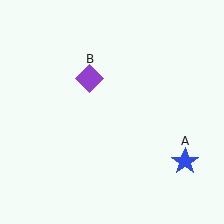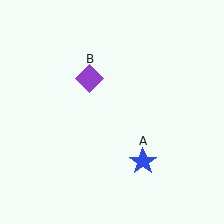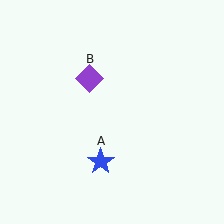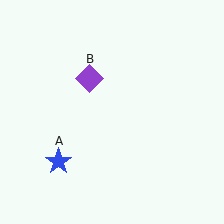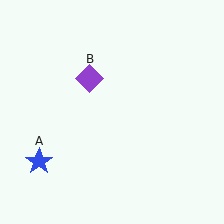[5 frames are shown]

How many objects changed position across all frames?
1 object changed position: blue star (object A).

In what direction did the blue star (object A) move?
The blue star (object A) moved left.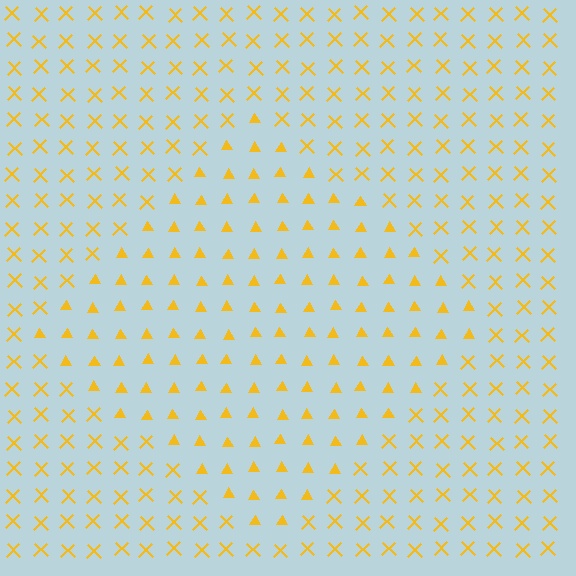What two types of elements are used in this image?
The image uses triangles inside the diamond region and X marks outside it.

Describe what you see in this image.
The image is filled with small yellow elements arranged in a uniform grid. A diamond-shaped region contains triangles, while the surrounding area contains X marks. The boundary is defined purely by the change in element shape.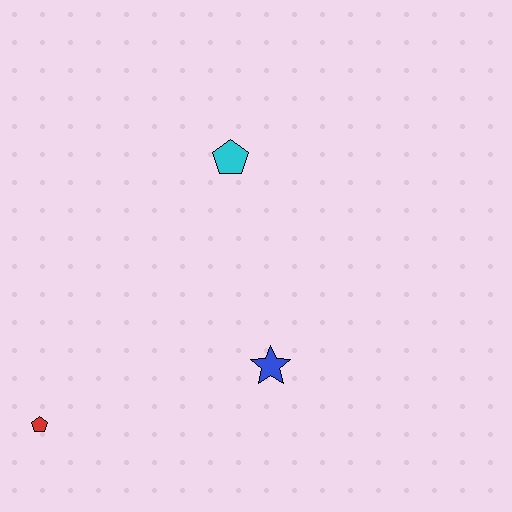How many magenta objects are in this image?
There are no magenta objects.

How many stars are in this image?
There is 1 star.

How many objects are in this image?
There are 3 objects.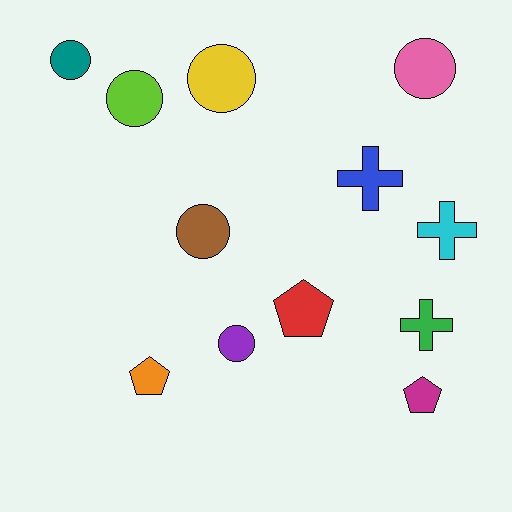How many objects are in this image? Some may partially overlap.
There are 12 objects.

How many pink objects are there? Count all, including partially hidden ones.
There is 1 pink object.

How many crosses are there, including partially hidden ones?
There are 3 crosses.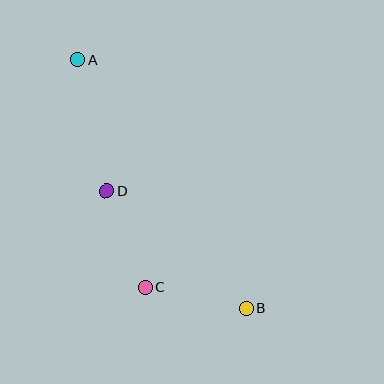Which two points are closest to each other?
Points C and D are closest to each other.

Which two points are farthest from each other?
Points A and B are farthest from each other.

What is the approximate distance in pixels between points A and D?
The distance between A and D is approximately 135 pixels.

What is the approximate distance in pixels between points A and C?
The distance between A and C is approximately 237 pixels.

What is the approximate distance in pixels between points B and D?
The distance between B and D is approximately 182 pixels.